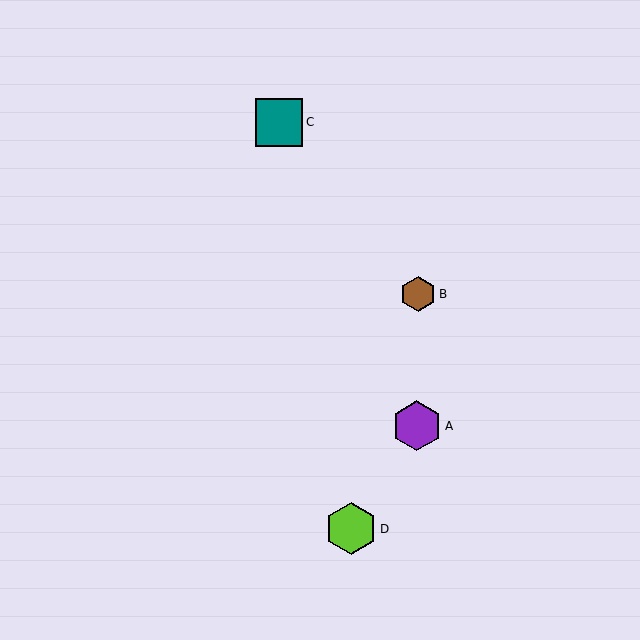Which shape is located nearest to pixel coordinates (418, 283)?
The brown hexagon (labeled B) at (418, 294) is nearest to that location.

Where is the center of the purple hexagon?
The center of the purple hexagon is at (417, 426).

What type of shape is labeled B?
Shape B is a brown hexagon.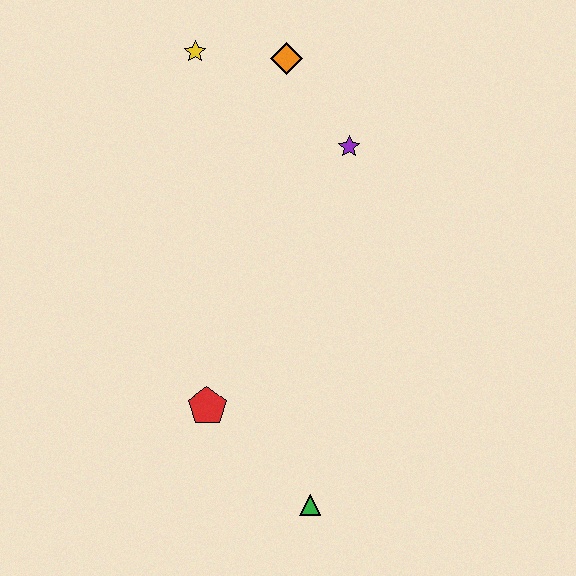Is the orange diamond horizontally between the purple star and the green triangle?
No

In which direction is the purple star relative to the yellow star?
The purple star is to the right of the yellow star.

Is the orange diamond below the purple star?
No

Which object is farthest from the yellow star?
The green triangle is farthest from the yellow star.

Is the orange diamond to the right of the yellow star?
Yes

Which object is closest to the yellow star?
The orange diamond is closest to the yellow star.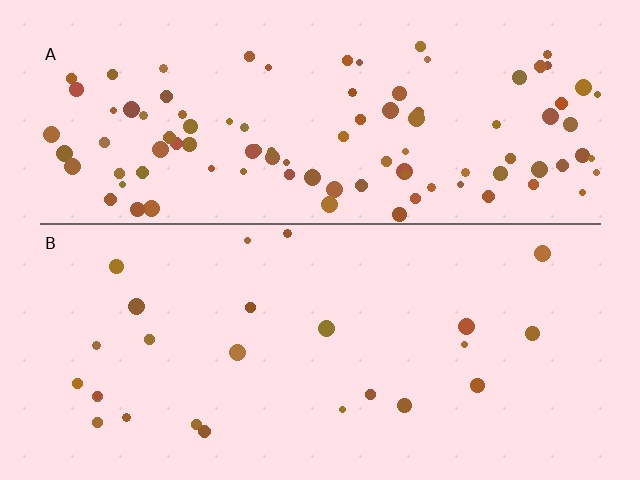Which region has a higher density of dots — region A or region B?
A (the top).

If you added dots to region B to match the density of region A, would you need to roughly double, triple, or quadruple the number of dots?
Approximately quadruple.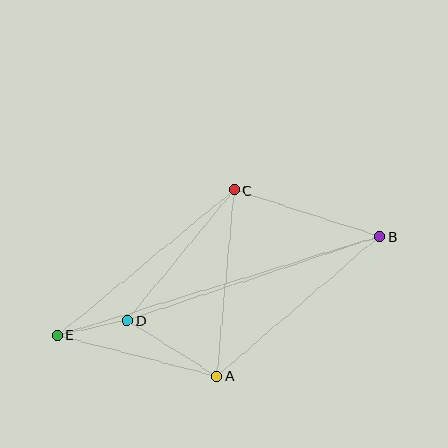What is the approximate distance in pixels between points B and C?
The distance between B and C is approximately 153 pixels.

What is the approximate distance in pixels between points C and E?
The distance between C and E is approximately 228 pixels.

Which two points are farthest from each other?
Points B and E are farthest from each other.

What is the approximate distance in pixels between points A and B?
The distance between A and B is approximately 214 pixels.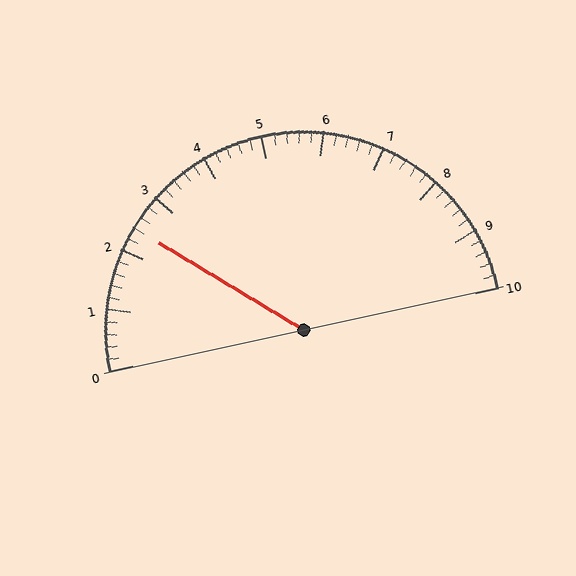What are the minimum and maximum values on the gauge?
The gauge ranges from 0 to 10.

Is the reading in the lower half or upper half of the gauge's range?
The reading is in the lower half of the range (0 to 10).